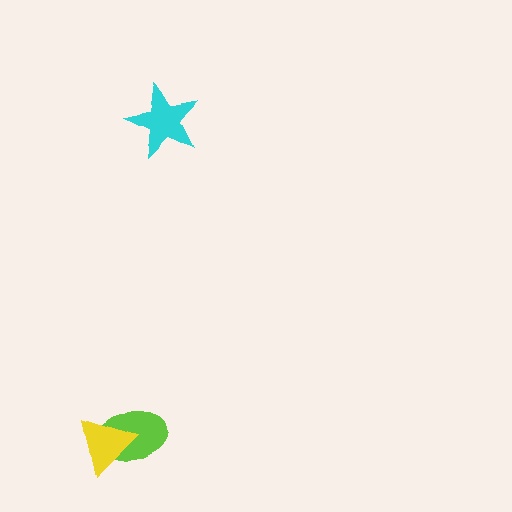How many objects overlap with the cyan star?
0 objects overlap with the cyan star.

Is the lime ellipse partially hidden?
Yes, it is partially covered by another shape.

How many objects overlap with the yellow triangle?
1 object overlaps with the yellow triangle.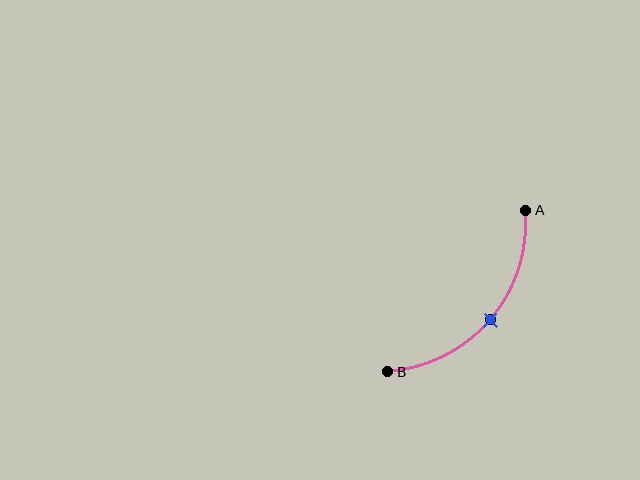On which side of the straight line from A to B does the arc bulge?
The arc bulges below and to the right of the straight line connecting A and B.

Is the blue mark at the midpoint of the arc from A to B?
Yes. The blue mark lies on the arc at equal arc-length from both A and B — it is the arc midpoint.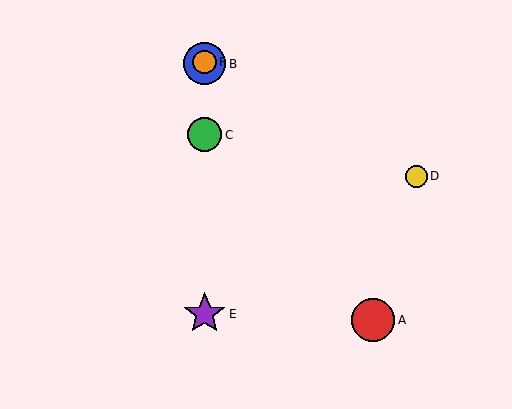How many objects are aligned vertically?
4 objects (B, C, E, F) are aligned vertically.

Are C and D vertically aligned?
No, C is at x≈205 and D is at x≈417.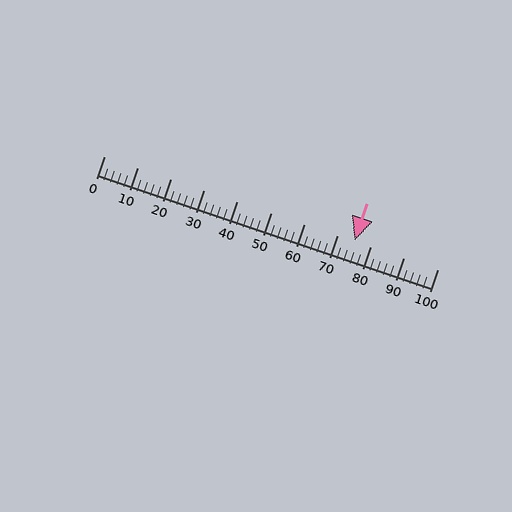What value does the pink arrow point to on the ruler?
The pink arrow points to approximately 75.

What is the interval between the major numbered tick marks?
The major tick marks are spaced 10 units apart.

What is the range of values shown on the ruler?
The ruler shows values from 0 to 100.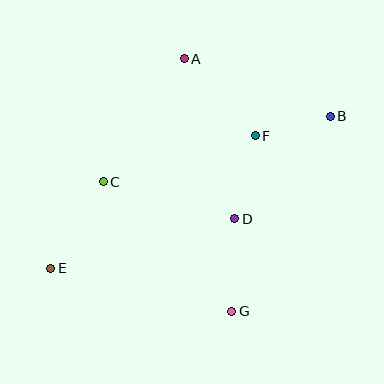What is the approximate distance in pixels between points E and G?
The distance between E and G is approximately 186 pixels.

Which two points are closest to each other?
Points B and F are closest to each other.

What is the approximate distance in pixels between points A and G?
The distance between A and G is approximately 257 pixels.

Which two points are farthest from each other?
Points B and E are farthest from each other.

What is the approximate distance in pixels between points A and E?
The distance between A and E is approximately 248 pixels.